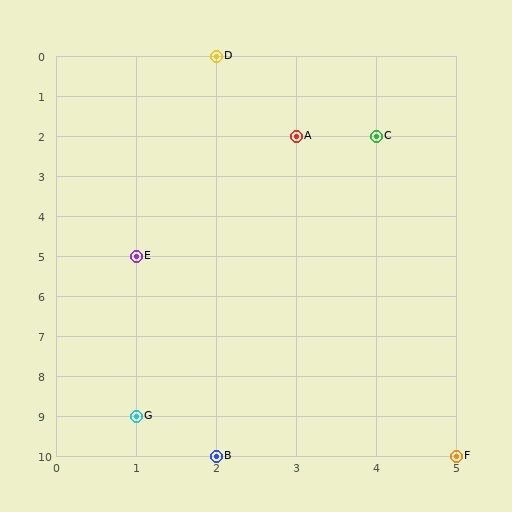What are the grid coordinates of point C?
Point C is at grid coordinates (4, 2).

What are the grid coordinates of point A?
Point A is at grid coordinates (3, 2).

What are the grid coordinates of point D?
Point D is at grid coordinates (2, 0).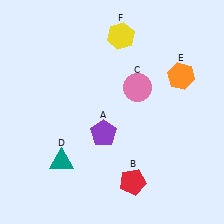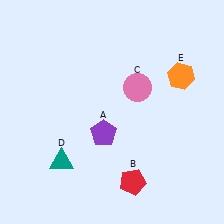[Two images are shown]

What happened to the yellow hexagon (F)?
The yellow hexagon (F) was removed in Image 2. It was in the top-right area of Image 1.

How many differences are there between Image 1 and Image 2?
There is 1 difference between the two images.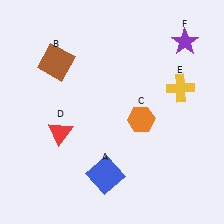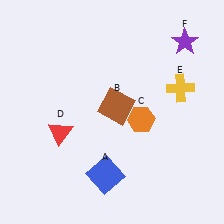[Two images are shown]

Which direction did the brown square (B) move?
The brown square (B) moved right.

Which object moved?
The brown square (B) moved right.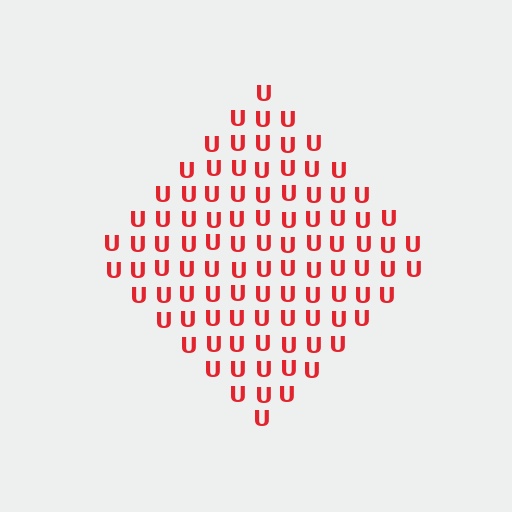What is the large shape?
The large shape is a diamond.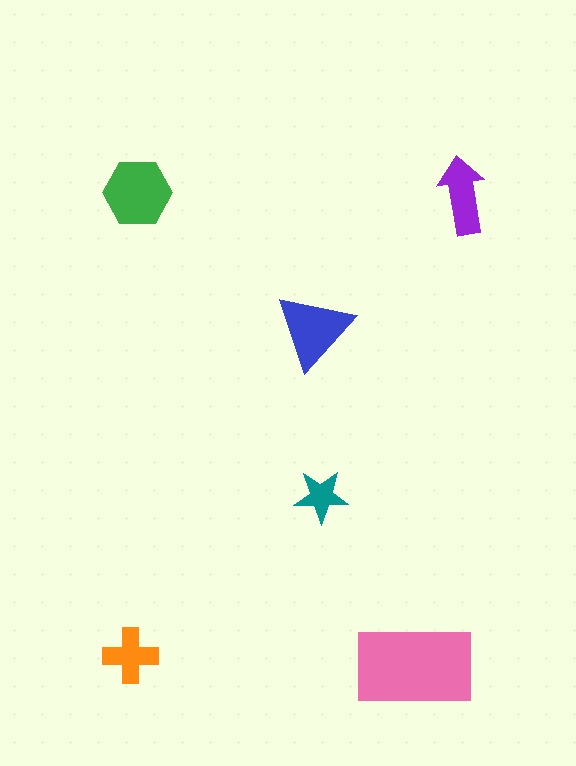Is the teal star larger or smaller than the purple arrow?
Smaller.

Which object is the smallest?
The teal star.